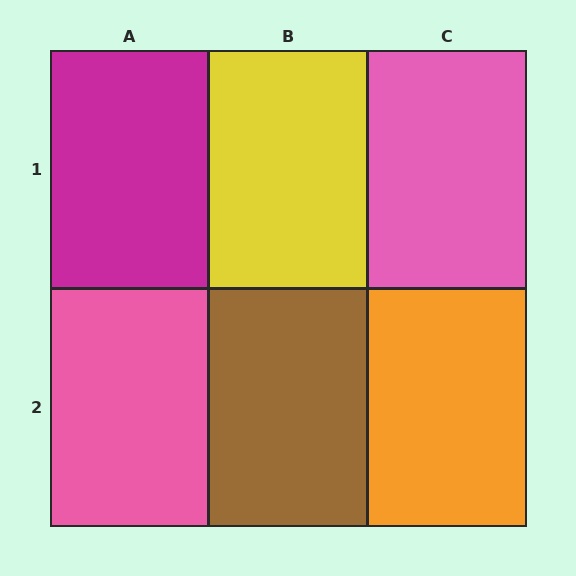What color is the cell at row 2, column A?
Pink.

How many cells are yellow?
1 cell is yellow.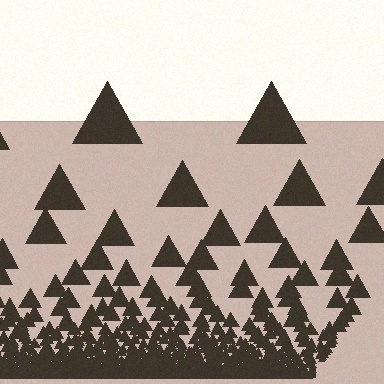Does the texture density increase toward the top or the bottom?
Density increases toward the bottom.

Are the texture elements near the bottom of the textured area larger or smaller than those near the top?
Smaller. The gradient is inverted — elements near the bottom are smaller and denser.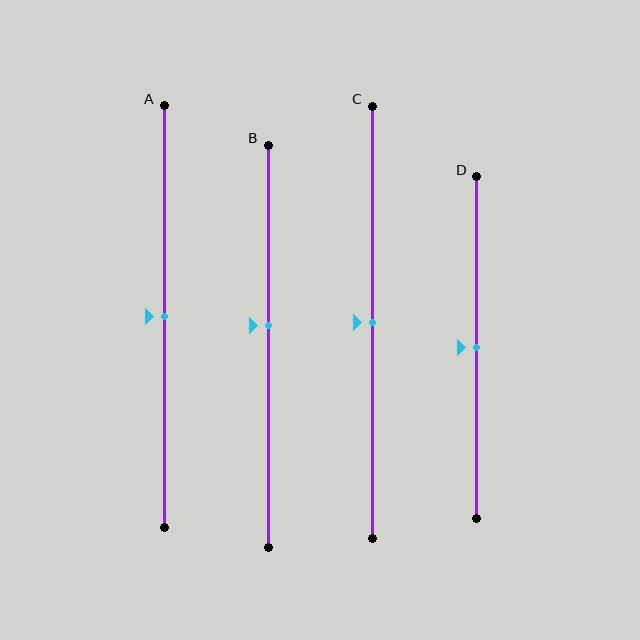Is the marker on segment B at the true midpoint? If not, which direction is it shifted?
No, the marker on segment B is shifted upward by about 5% of the segment length.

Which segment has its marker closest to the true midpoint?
Segment A has its marker closest to the true midpoint.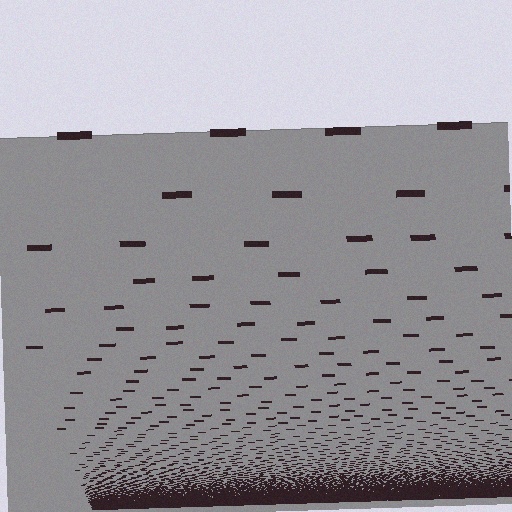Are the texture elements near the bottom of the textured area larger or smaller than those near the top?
Smaller. The gradient is inverted — elements near the bottom are smaller and denser.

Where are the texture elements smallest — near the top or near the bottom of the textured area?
Near the bottom.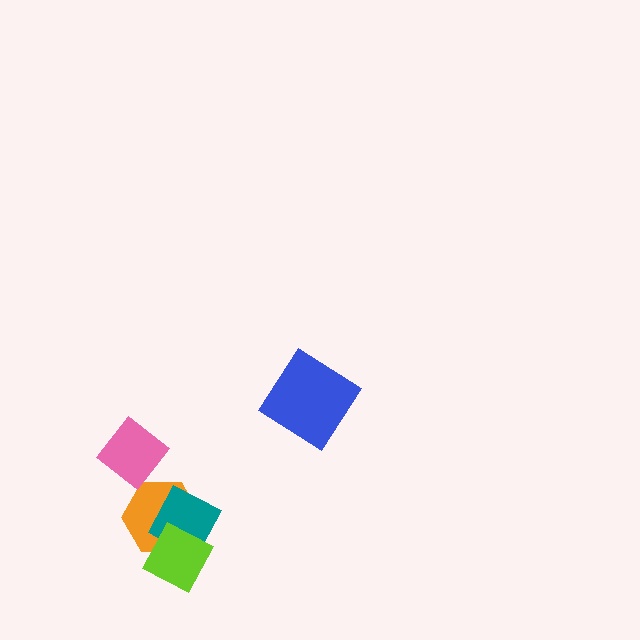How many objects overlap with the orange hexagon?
2 objects overlap with the orange hexagon.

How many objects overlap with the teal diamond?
2 objects overlap with the teal diamond.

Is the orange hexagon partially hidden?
Yes, it is partially covered by another shape.